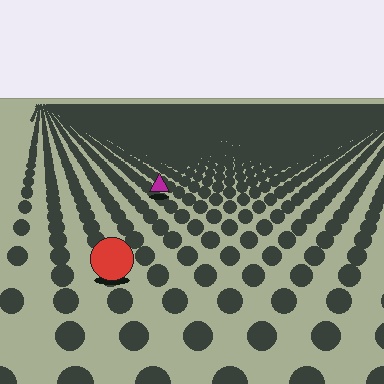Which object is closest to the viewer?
The red circle is closest. The texture marks near it are larger and more spread out.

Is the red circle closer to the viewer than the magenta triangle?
Yes. The red circle is closer — you can tell from the texture gradient: the ground texture is coarser near it.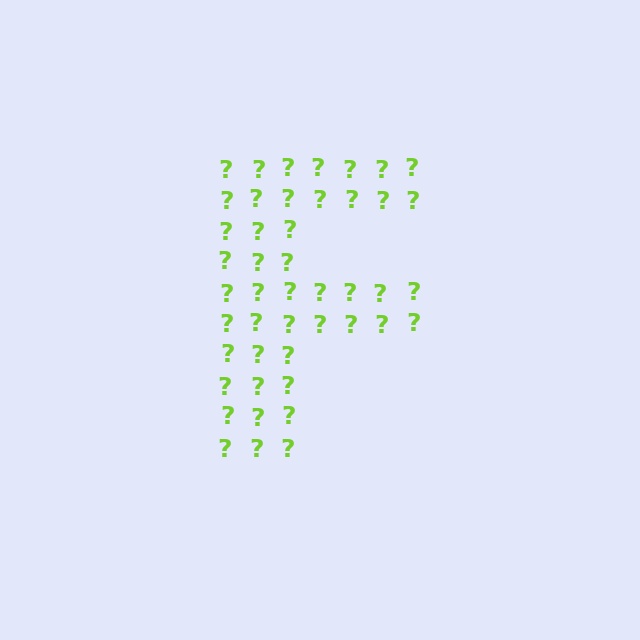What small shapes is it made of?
It is made of small question marks.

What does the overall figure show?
The overall figure shows the letter F.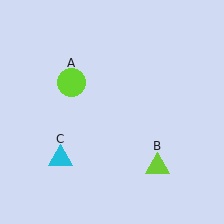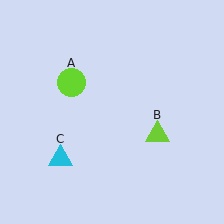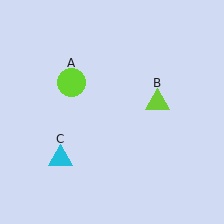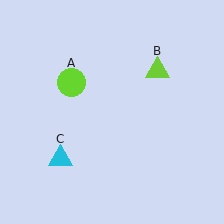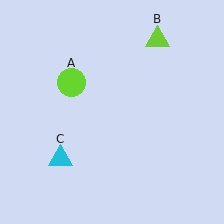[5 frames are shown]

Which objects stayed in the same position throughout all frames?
Lime circle (object A) and cyan triangle (object C) remained stationary.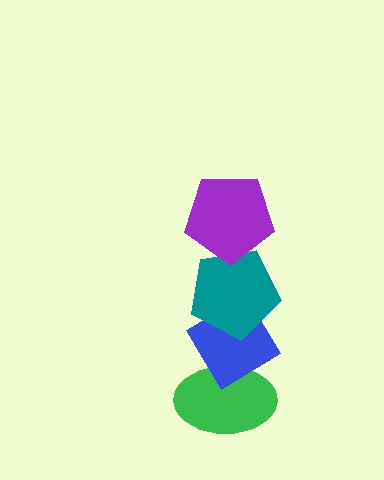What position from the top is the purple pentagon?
The purple pentagon is 1st from the top.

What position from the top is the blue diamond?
The blue diamond is 3rd from the top.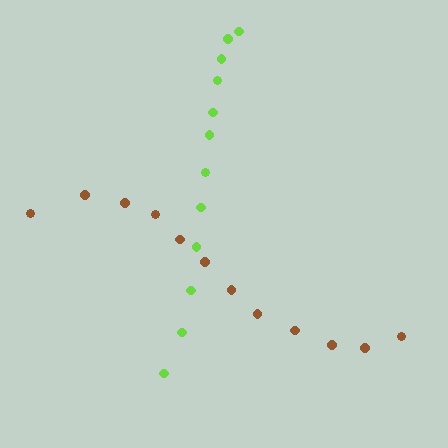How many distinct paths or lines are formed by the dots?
There are 2 distinct paths.